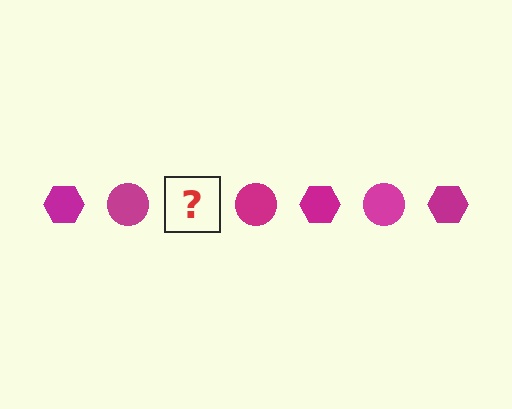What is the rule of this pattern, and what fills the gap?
The rule is that the pattern cycles through hexagon, circle shapes in magenta. The gap should be filled with a magenta hexagon.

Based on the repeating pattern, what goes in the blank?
The blank should be a magenta hexagon.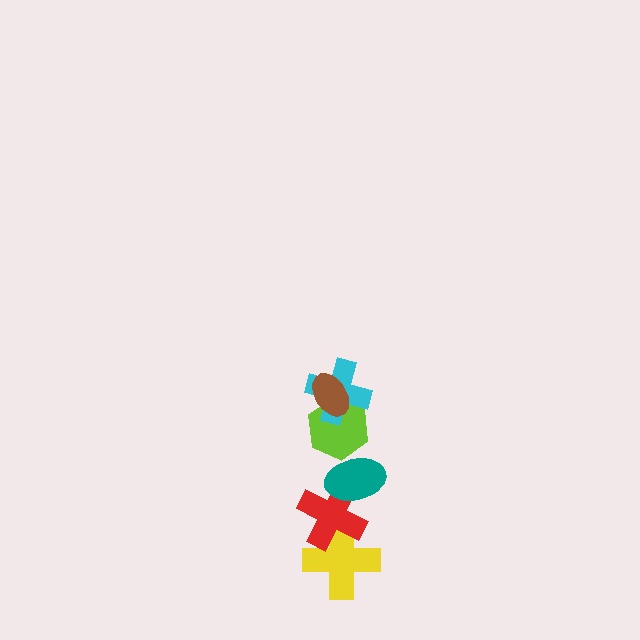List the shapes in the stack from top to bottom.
From top to bottom: the brown ellipse, the cyan cross, the lime hexagon, the teal ellipse, the red cross, the yellow cross.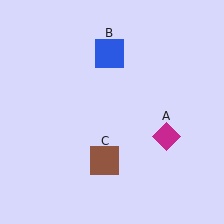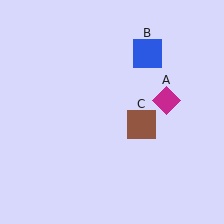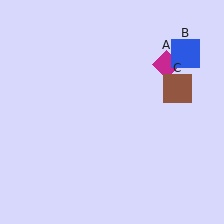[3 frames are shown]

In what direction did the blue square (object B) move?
The blue square (object B) moved right.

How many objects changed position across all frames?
3 objects changed position: magenta diamond (object A), blue square (object B), brown square (object C).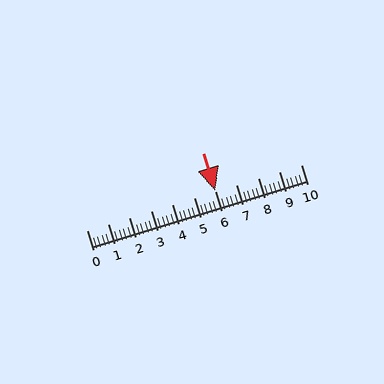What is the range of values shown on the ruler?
The ruler shows values from 0 to 10.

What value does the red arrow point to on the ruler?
The red arrow points to approximately 6.0.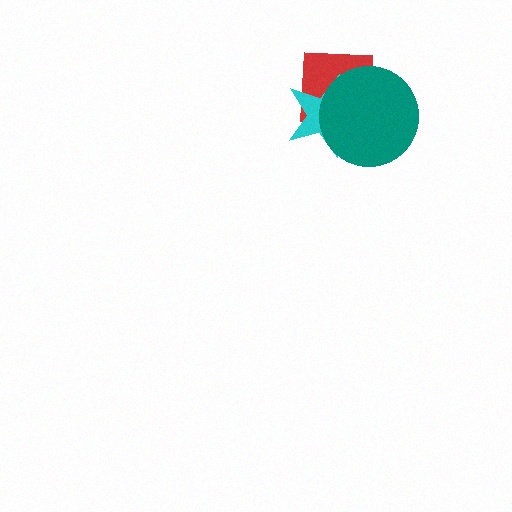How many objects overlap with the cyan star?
2 objects overlap with the cyan star.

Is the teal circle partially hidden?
No, no other shape covers it.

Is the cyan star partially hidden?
Yes, it is partially covered by another shape.